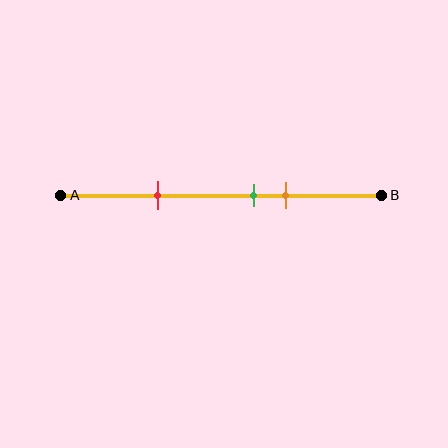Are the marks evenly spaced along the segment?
No, the marks are not evenly spaced.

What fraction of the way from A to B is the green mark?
The green mark is approximately 60% (0.6) of the way from A to B.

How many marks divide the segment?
There are 3 marks dividing the segment.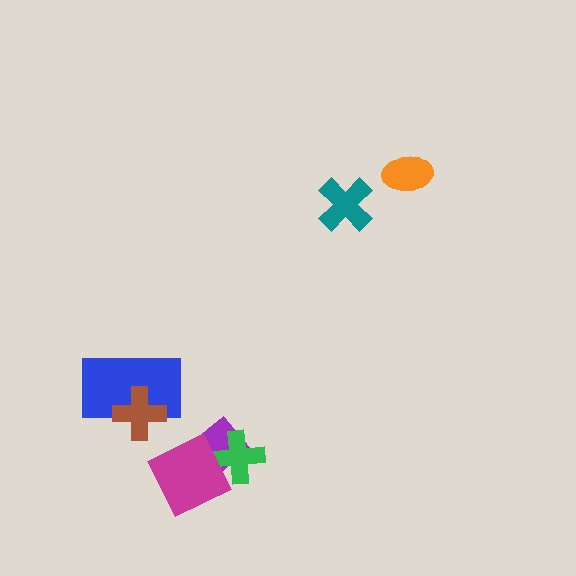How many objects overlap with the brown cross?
1 object overlaps with the brown cross.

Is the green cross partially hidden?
Yes, it is partially covered by another shape.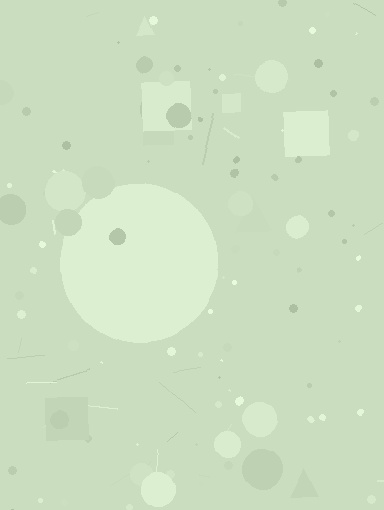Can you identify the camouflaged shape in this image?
The camouflaged shape is a circle.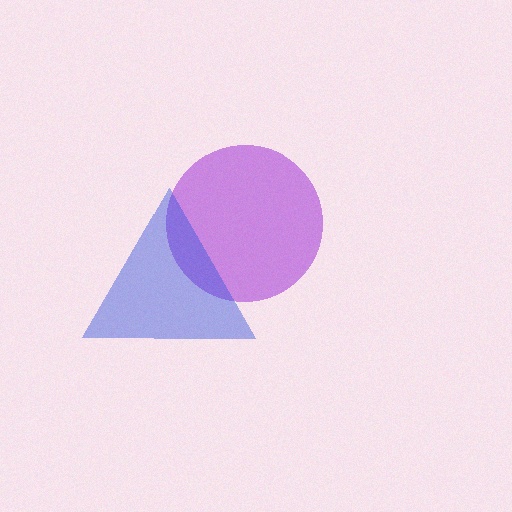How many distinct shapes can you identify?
There are 2 distinct shapes: a purple circle, a blue triangle.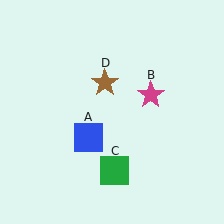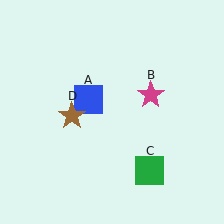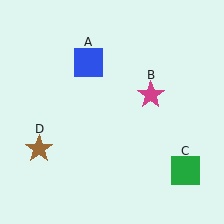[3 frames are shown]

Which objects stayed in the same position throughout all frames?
Magenta star (object B) remained stationary.